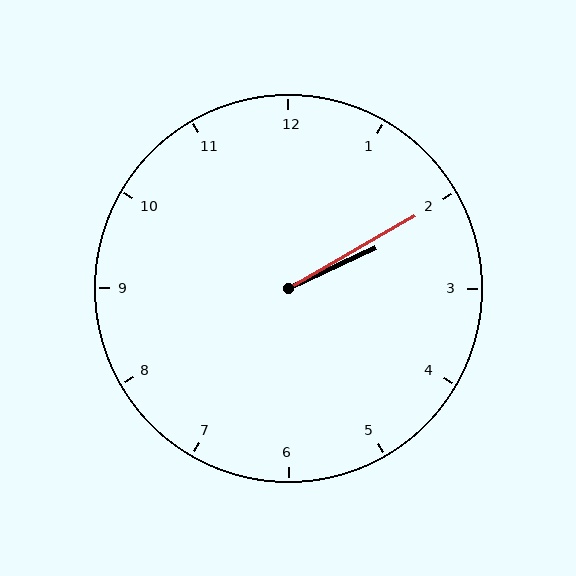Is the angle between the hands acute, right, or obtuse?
It is acute.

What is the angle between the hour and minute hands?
Approximately 5 degrees.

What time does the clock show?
2:10.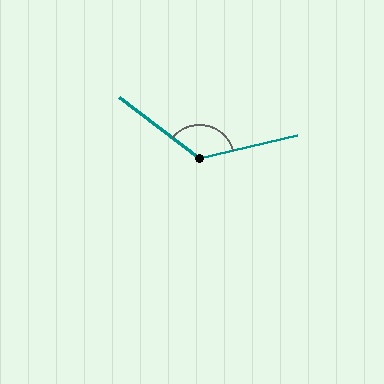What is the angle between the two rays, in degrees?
Approximately 129 degrees.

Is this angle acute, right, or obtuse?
It is obtuse.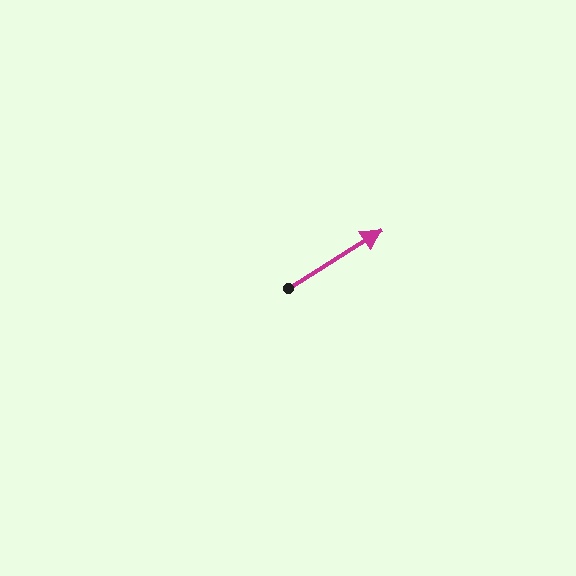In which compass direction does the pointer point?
Northeast.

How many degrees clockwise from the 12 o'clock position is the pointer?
Approximately 58 degrees.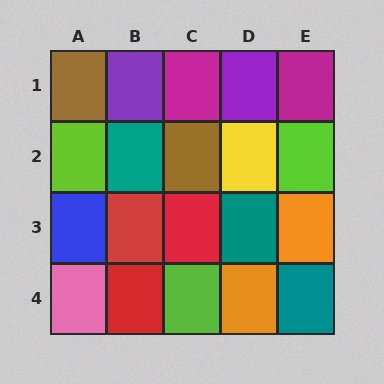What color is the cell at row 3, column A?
Blue.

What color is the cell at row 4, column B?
Red.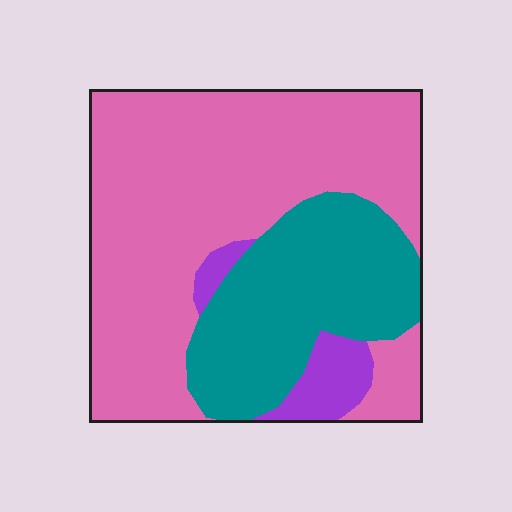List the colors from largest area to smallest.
From largest to smallest: pink, teal, purple.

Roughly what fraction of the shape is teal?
Teal covers 30% of the shape.